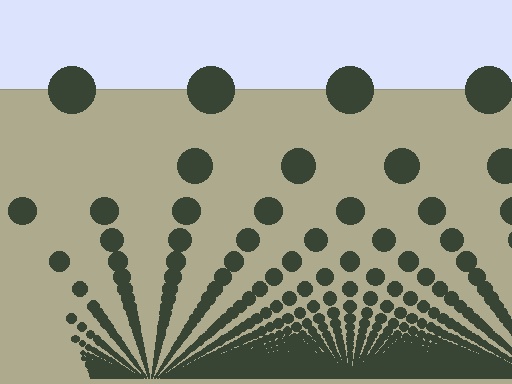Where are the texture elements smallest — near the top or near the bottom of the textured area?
Near the bottom.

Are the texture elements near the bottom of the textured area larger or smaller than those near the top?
Smaller. The gradient is inverted — elements near the bottom are smaller and denser.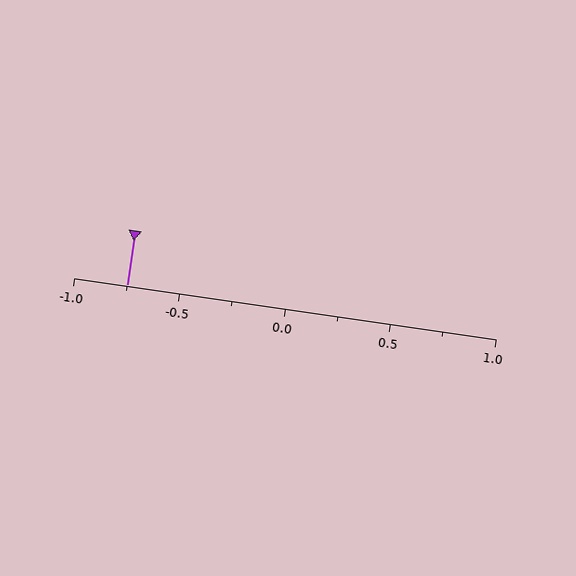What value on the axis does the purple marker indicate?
The marker indicates approximately -0.75.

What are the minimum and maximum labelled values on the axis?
The axis runs from -1.0 to 1.0.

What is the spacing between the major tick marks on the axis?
The major ticks are spaced 0.5 apart.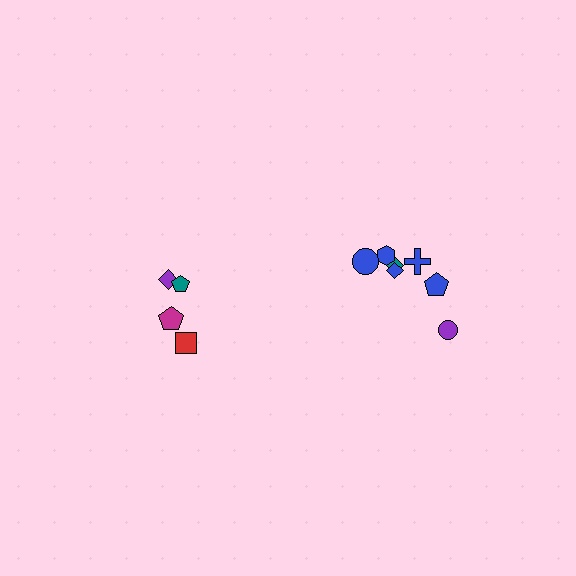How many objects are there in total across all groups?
There are 11 objects.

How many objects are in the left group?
There are 4 objects.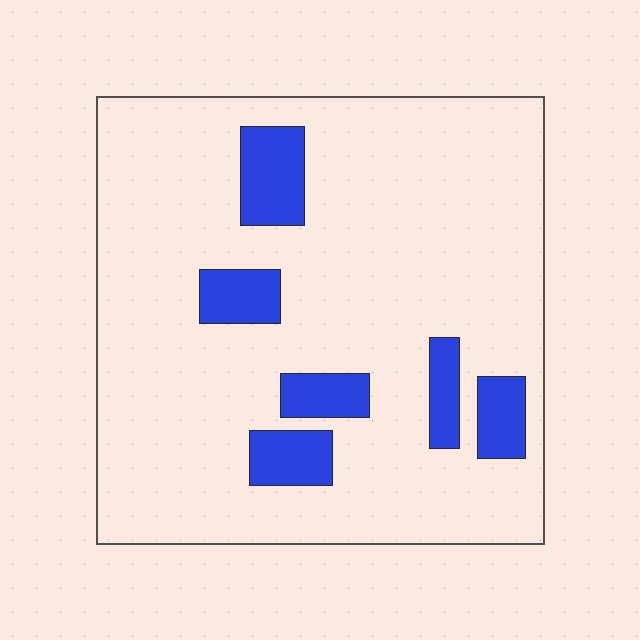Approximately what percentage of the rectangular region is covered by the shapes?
Approximately 15%.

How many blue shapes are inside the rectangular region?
6.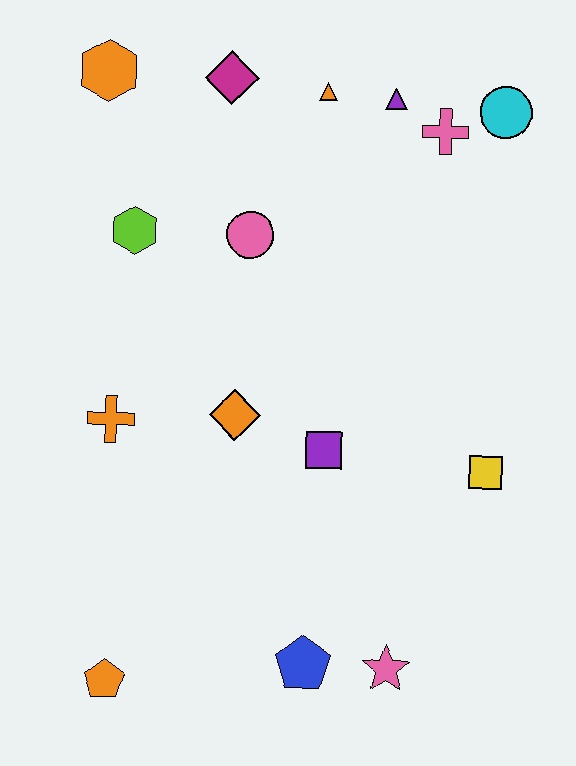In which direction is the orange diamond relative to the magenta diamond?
The orange diamond is below the magenta diamond.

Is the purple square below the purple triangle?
Yes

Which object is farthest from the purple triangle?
The orange pentagon is farthest from the purple triangle.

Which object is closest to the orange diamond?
The purple square is closest to the orange diamond.